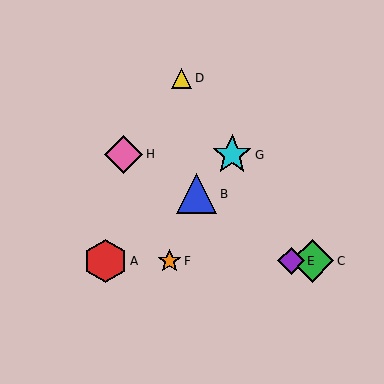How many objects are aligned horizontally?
4 objects (A, C, E, F) are aligned horizontally.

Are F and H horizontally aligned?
No, F is at y≈261 and H is at y≈154.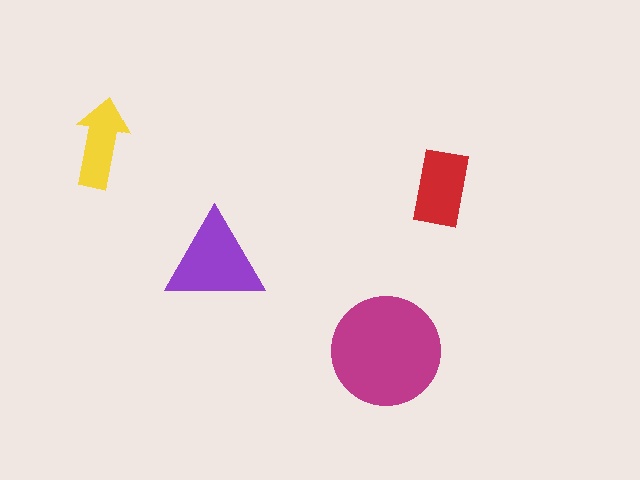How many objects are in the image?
There are 4 objects in the image.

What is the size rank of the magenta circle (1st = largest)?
1st.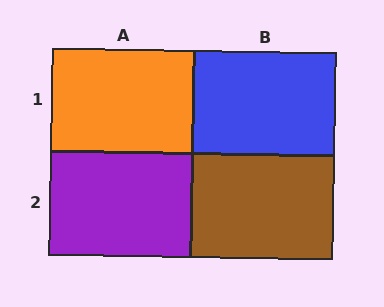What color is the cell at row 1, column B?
Blue.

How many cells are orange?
1 cell is orange.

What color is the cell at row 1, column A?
Orange.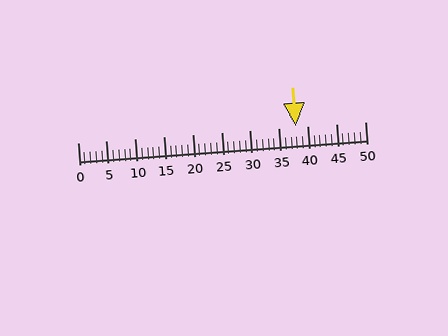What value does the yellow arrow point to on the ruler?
The yellow arrow points to approximately 38.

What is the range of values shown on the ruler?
The ruler shows values from 0 to 50.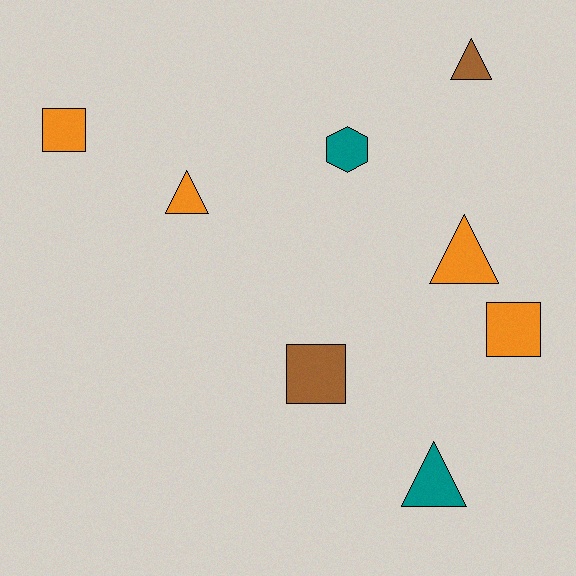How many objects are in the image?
There are 8 objects.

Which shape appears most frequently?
Triangle, with 4 objects.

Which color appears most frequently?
Orange, with 4 objects.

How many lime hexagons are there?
There are no lime hexagons.